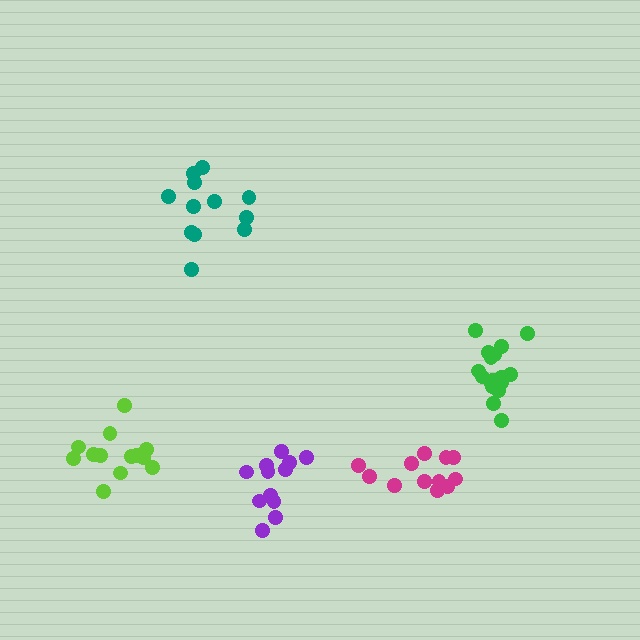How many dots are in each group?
Group 1: 12 dots, Group 2: 12 dots, Group 3: 12 dots, Group 4: 13 dots, Group 5: 17 dots (66 total).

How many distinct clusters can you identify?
There are 5 distinct clusters.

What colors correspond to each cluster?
The clusters are colored: purple, teal, magenta, lime, green.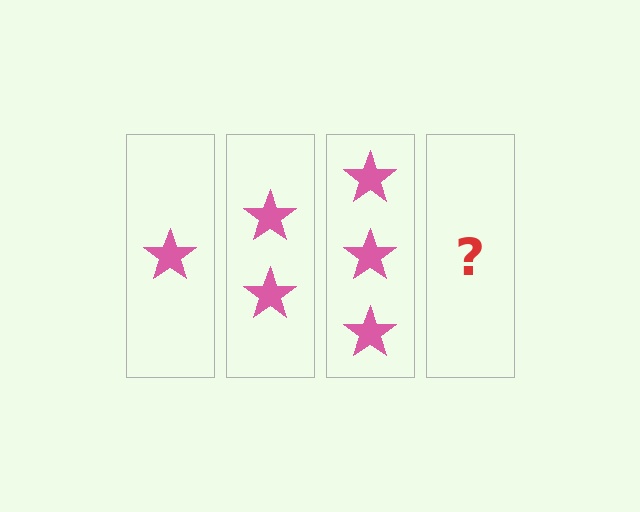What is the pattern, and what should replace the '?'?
The pattern is that each step adds one more star. The '?' should be 4 stars.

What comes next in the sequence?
The next element should be 4 stars.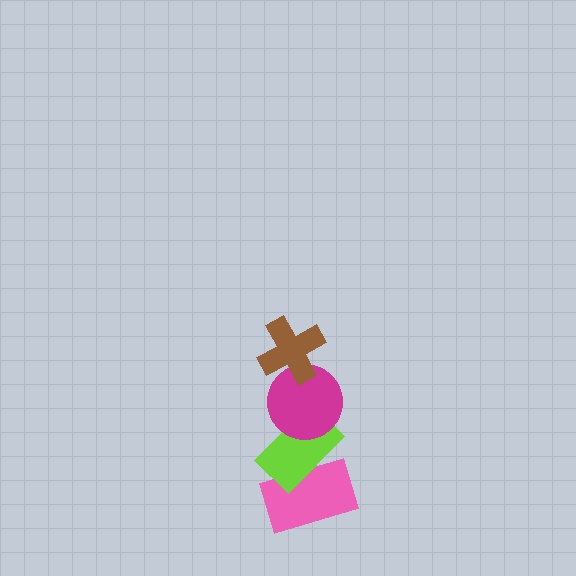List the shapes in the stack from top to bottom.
From top to bottom: the brown cross, the magenta circle, the lime rectangle, the pink rectangle.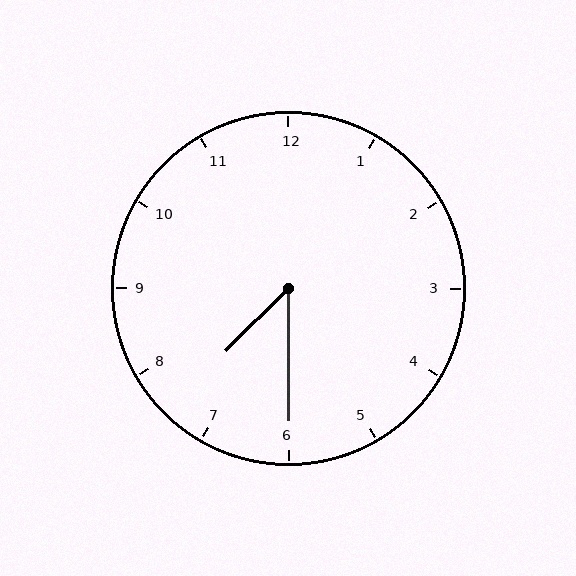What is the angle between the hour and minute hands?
Approximately 45 degrees.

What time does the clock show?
7:30.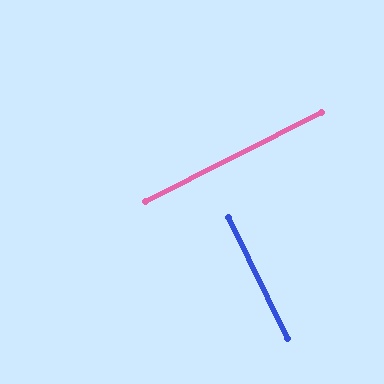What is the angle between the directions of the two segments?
Approximately 89 degrees.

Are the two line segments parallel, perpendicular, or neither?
Perpendicular — they meet at approximately 89°.